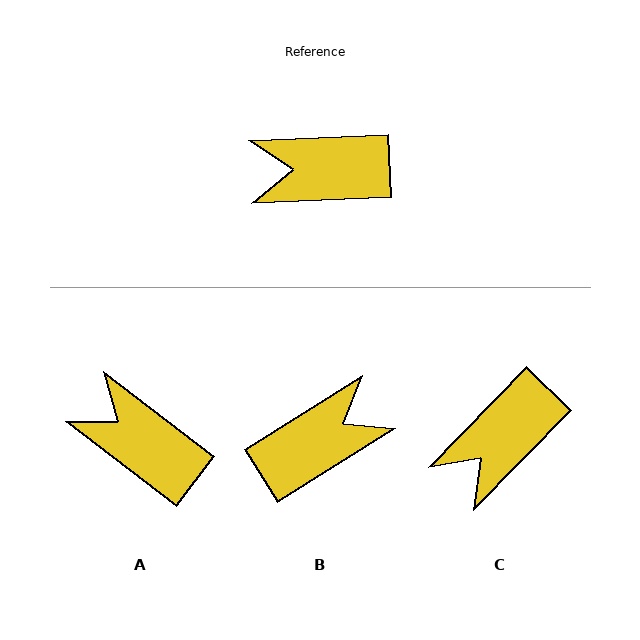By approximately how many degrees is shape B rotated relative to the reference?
Approximately 150 degrees clockwise.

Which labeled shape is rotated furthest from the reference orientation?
B, about 150 degrees away.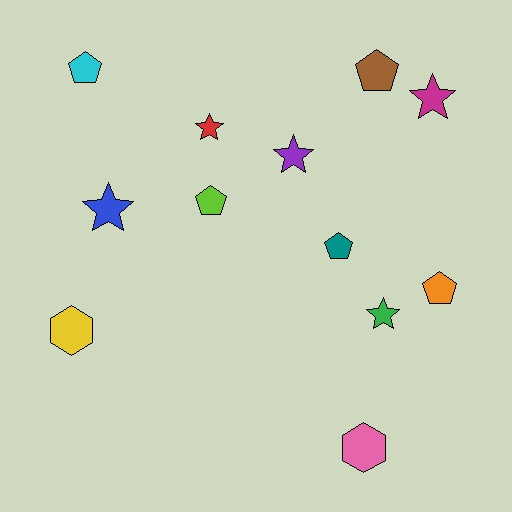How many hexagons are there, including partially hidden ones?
There are 2 hexagons.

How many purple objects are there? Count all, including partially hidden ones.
There is 1 purple object.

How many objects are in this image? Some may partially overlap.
There are 12 objects.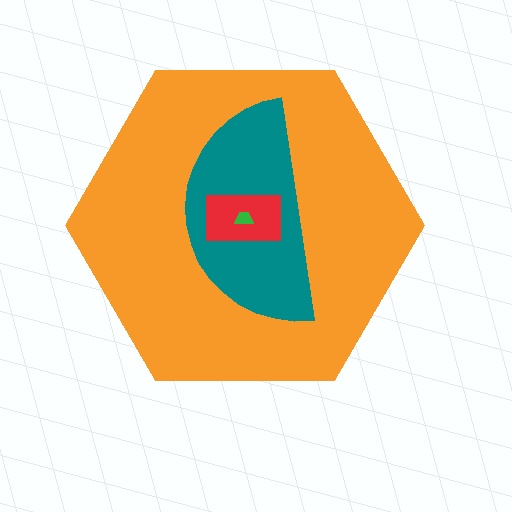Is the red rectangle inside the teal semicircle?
Yes.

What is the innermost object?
The green trapezoid.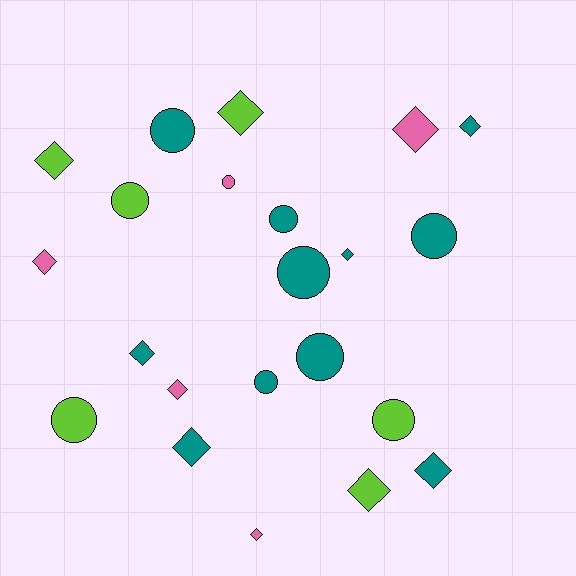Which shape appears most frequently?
Diamond, with 12 objects.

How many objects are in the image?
There are 22 objects.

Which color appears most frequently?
Teal, with 11 objects.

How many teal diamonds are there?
There are 5 teal diamonds.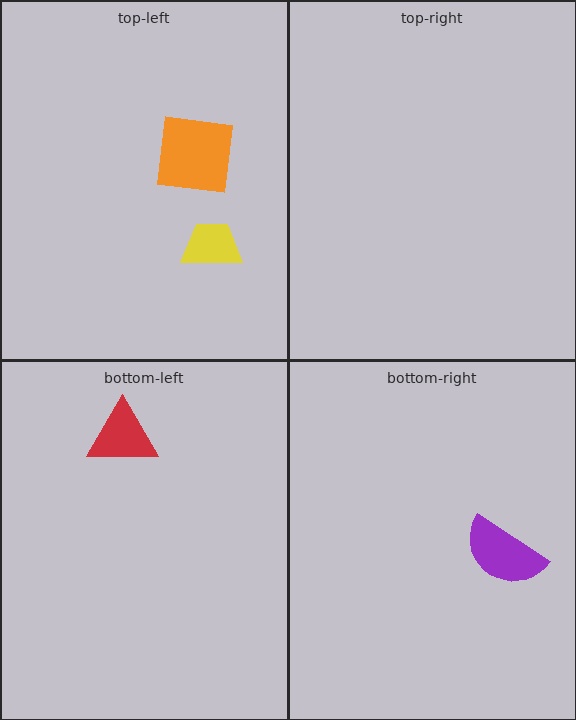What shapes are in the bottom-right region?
The purple semicircle.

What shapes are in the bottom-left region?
The red triangle.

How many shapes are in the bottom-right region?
1.